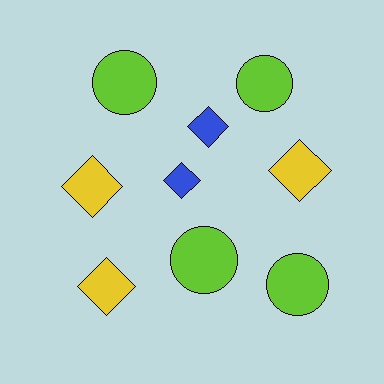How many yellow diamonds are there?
There are 3 yellow diamonds.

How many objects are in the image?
There are 9 objects.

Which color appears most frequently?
Lime, with 4 objects.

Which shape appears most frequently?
Diamond, with 5 objects.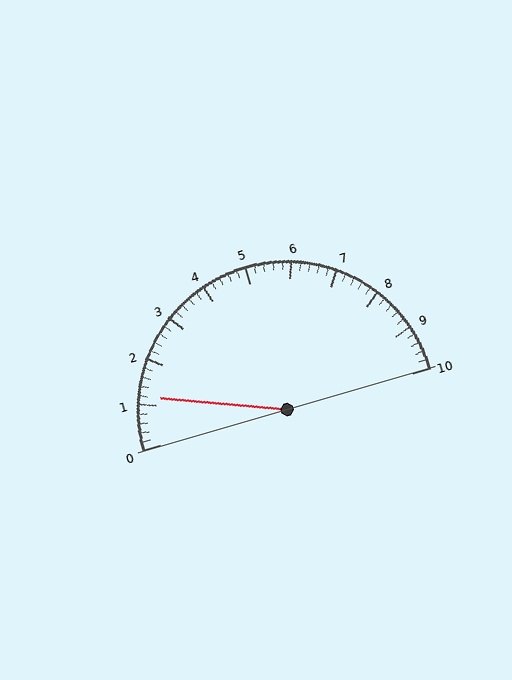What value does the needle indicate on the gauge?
The needle indicates approximately 1.2.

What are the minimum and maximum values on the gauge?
The gauge ranges from 0 to 10.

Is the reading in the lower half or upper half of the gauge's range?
The reading is in the lower half of the range (0 to 10).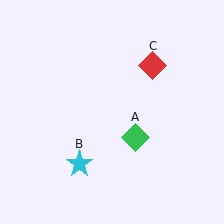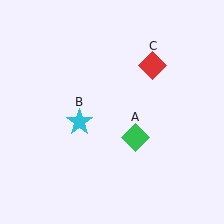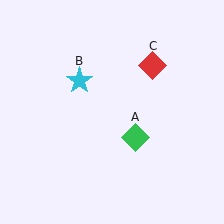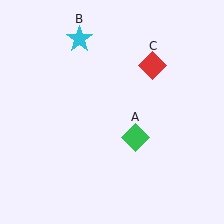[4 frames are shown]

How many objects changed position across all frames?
1 object changed position: cyan star (object B).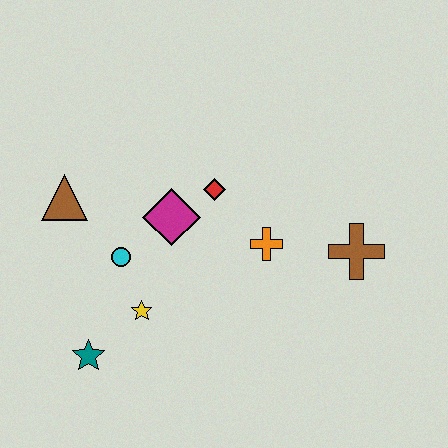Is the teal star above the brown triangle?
No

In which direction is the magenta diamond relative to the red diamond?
The magenta diamond is to the left of the red diamond.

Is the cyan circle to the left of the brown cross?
Yes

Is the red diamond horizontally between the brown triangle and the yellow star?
No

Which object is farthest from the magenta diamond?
The brown cross is farthest from the magenta diamond.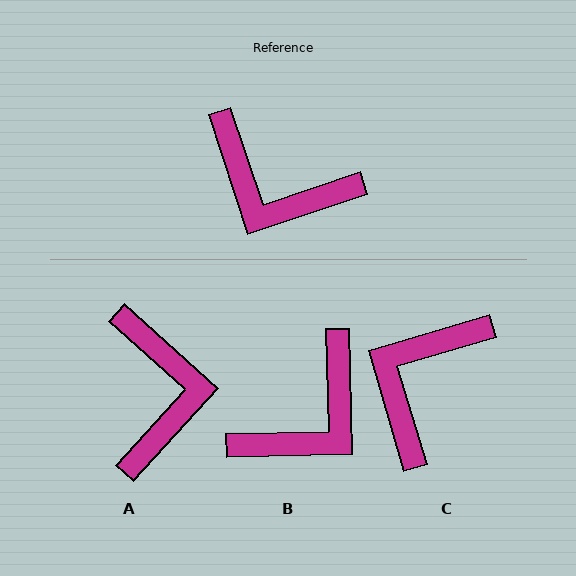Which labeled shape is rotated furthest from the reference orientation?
A, about 119 degrees away.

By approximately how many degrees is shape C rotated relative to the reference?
Approximately 92 degrees clockwise.